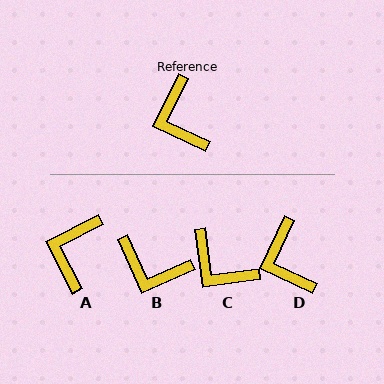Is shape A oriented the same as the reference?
No, it is off by about 37 degrees.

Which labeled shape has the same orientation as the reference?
D.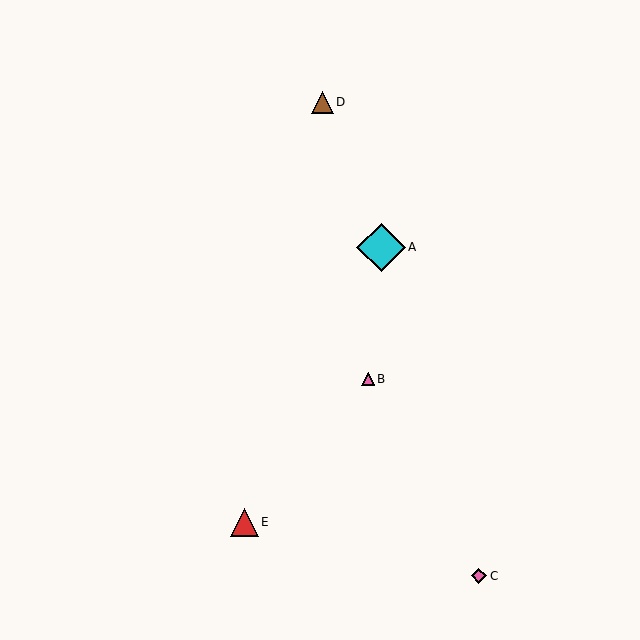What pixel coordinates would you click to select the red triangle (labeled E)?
Click at (244, 522) to select the red triangle E.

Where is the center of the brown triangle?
The center of the brown triangle is at (322, 102).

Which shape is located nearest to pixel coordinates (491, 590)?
The pink diamond (labeled C) at (479, 576) is nearest to that location.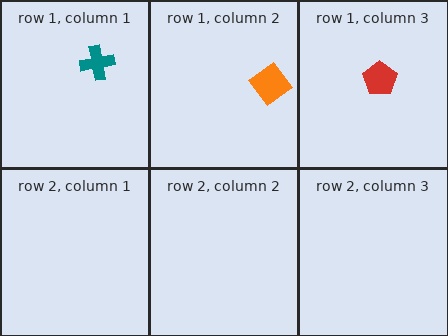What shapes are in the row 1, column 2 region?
The orange diamond.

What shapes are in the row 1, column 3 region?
The red pentagon.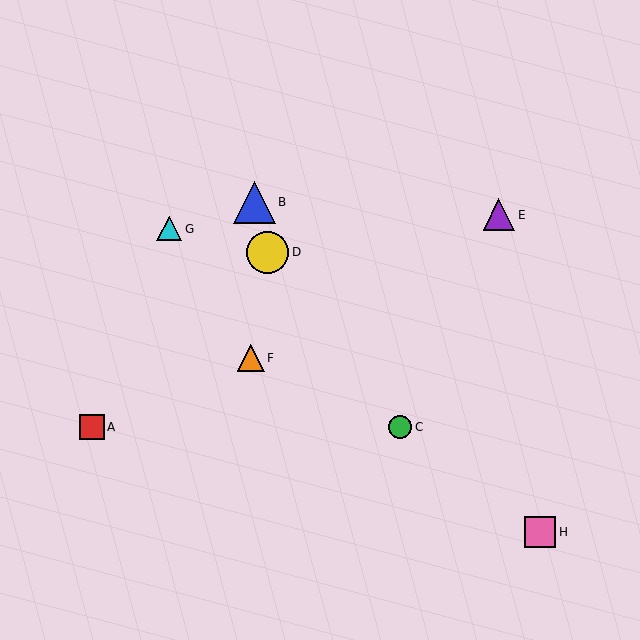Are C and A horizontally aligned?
Yes, both are at y≈427.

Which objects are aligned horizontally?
Objects A, C are aligned horizontally.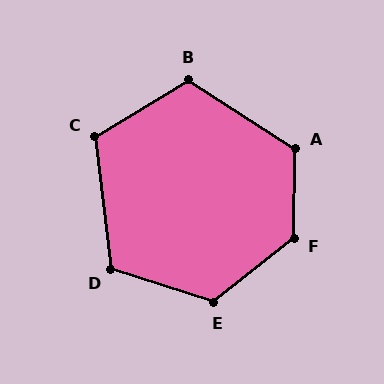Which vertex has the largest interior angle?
F, at approximately 129 degrees.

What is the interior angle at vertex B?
Approximately 116 degrees (obtuse).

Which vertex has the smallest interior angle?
C, at approximately 114 degrees.